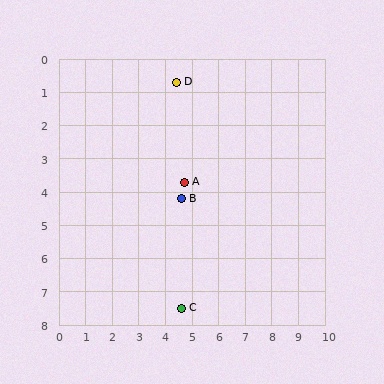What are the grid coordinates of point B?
Point B is at approximately (4.6, 4.2).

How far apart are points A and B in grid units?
Points A and B are about 0.5 grid units apart.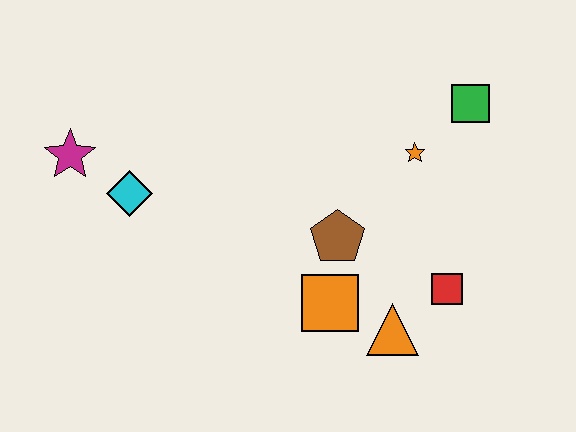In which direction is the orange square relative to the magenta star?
The orange square is to the right of the magenta star.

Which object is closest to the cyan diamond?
The magenta star is closest to the cyan diamond.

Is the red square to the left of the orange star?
No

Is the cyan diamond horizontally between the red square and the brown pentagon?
No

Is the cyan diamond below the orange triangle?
No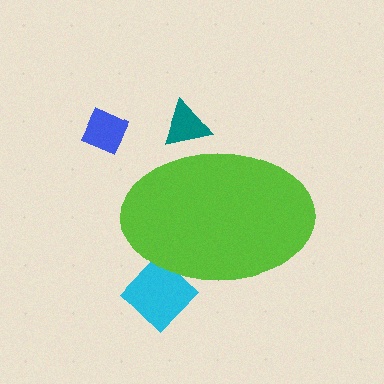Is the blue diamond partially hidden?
No, the blue diamond is fully visible.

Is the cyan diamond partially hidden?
Yes, the cyan diamond is partially hidden behind the lime ellipse.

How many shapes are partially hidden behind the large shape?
3 shapes are partially hidden.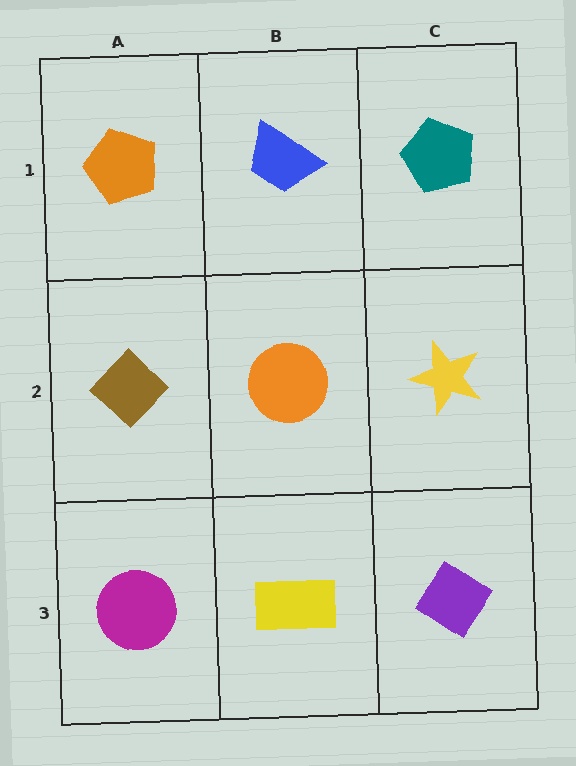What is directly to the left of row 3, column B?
A magenta circle.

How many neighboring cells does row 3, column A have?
2.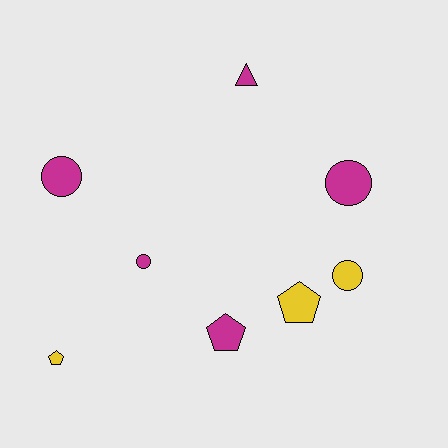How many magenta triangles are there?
There is 1 magenta triangle.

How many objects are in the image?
There are 8 objects.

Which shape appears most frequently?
Circle, with 4 objects.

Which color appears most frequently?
Magenta, with 5 objects.